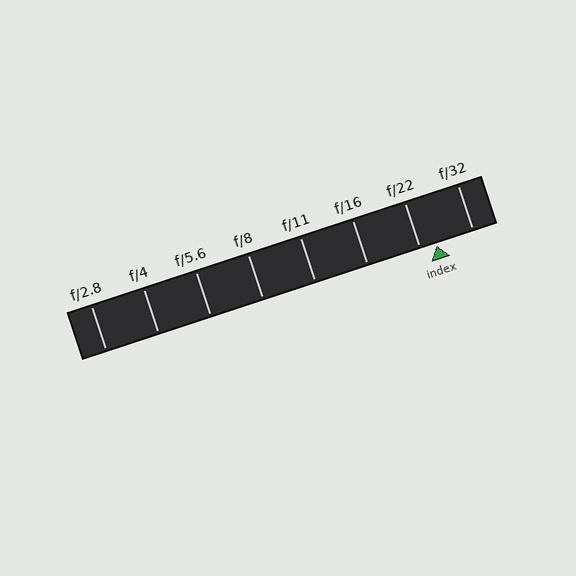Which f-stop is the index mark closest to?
The index mark is closest to f/22.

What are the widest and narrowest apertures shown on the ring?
The widest aperture shown is f/2.8 and the narrowest is f/32.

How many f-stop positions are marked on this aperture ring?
There are 8 f-stop positions marked.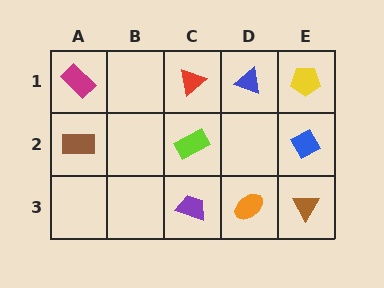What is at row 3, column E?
A brown triangle.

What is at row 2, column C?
A lime rectangle.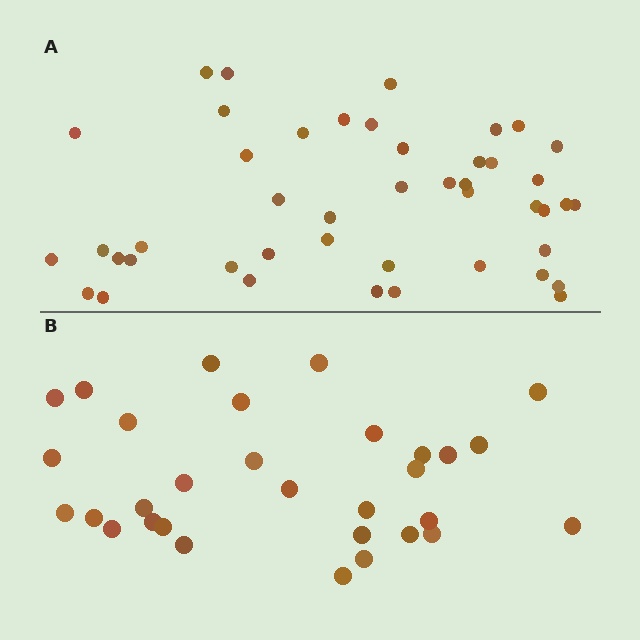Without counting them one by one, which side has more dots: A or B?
Region A (the top region) has more dots.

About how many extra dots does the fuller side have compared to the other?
Region A has approximately 15 more dots than region B.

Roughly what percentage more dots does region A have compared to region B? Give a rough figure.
About 45% more.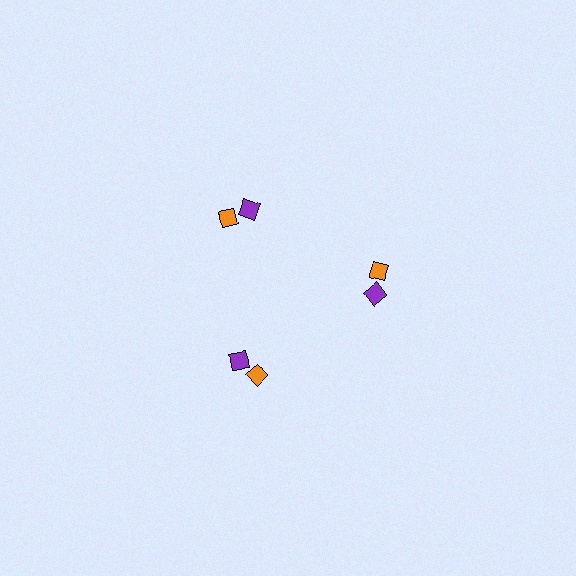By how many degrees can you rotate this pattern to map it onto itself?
The pattern maps onto itself every 120 degrees of rotation.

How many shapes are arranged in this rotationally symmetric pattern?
There are 6 shapes, arranged in 3 groups of 2.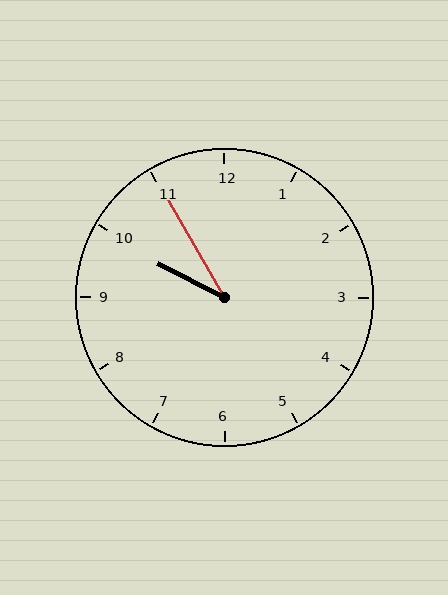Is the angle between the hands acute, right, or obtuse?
It is acute.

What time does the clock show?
9:55.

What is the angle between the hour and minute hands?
Approximately 32 degrees.